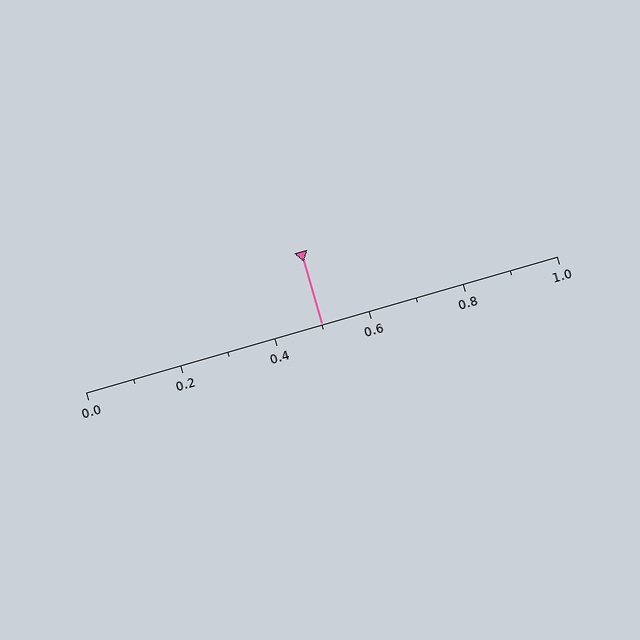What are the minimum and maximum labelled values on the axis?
The axis runs from 0.0 to 1.0.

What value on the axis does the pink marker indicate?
The marker indicates approximately 0.5.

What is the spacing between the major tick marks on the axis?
The major ticks are spaced 0.2 apart.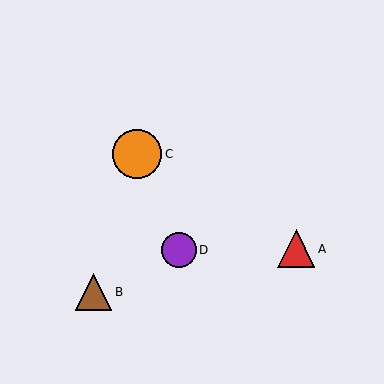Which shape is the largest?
The orange circle (labeled C) is the largest.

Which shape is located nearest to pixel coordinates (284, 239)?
The red triangle (labeled A) at (296, 249) is nearest to that location.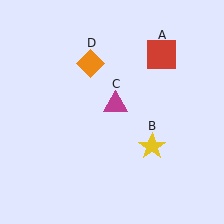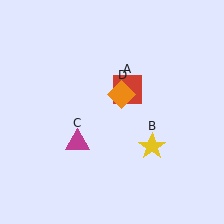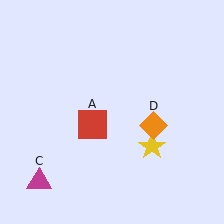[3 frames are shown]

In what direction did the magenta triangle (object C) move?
The magenta triangle (object C) moved down and to the left.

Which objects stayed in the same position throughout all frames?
Yellow star (object B) remained stationary.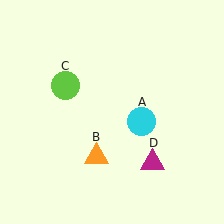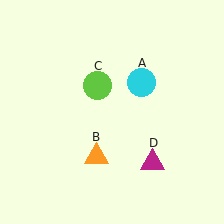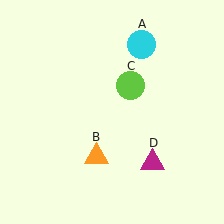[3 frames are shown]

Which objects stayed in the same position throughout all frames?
Orange triangle (object B) and magenta triangle (object D) remained stationary.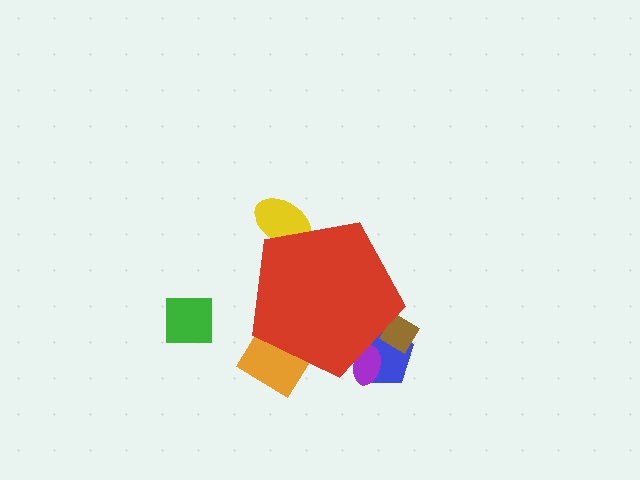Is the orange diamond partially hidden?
Yes, the orange diamond is partially hidden behind the red pentagon.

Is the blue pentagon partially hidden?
Yes, the blue pentagon is partially hidden behind the red pentagon.